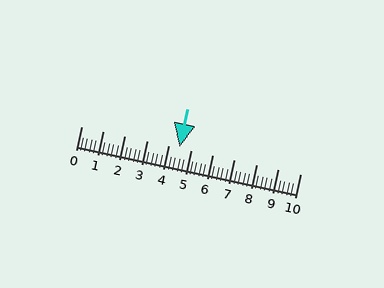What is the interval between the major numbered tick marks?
The major tick marks are spaced 1 units apart.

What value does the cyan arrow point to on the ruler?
The cyan arrow points to approximately 4.5.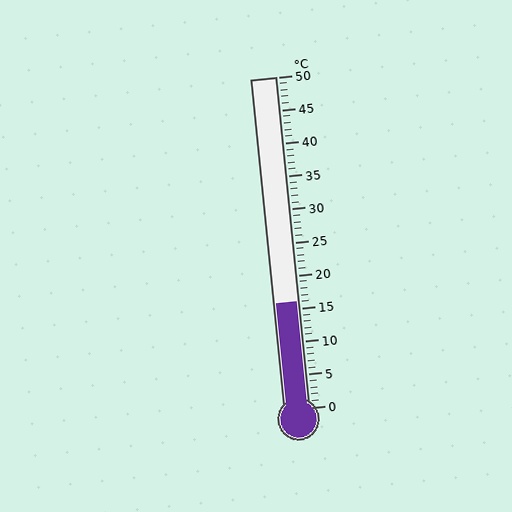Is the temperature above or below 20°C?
The temperature is below 20°C.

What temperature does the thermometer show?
The thermometer shows approximately 16°C.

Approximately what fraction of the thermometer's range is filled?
The thermometer is filled to approximately 30% of its range.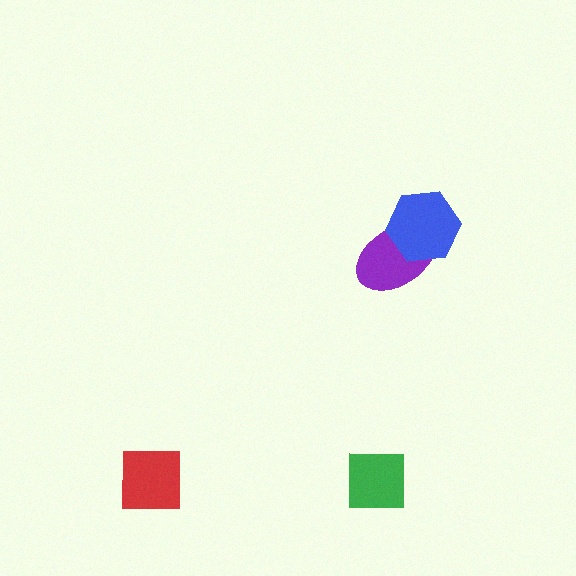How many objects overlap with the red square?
0 objects overlap with the red square.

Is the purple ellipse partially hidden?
Yes, it is partially covered by another shape.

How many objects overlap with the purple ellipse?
1 object overlaps with the purple ellipse.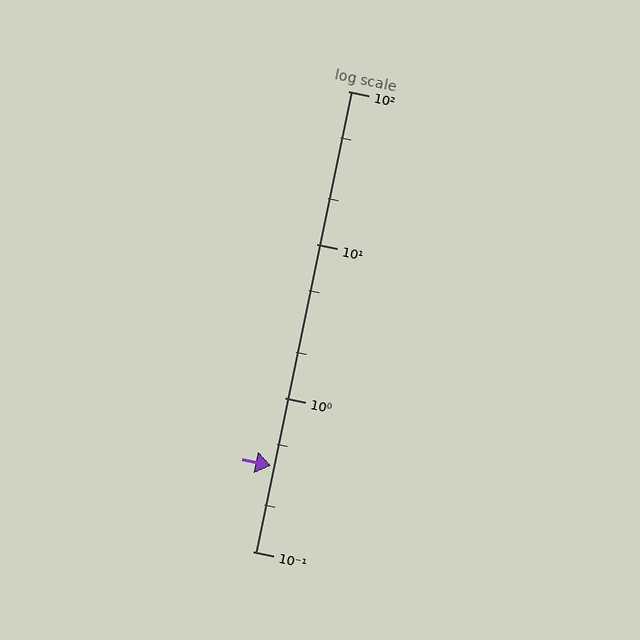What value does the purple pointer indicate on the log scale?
The pointer indicates approximately 0.36.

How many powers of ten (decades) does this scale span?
The scale spans 3 decades, from 0.1 to 100.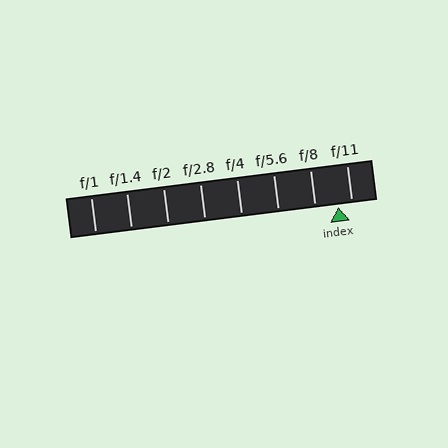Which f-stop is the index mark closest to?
The index mark is closest to f/11.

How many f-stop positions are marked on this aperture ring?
There are 8 f-stop positions marked.